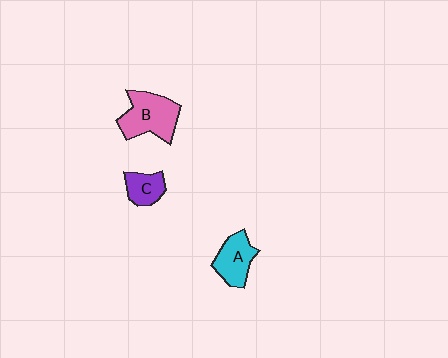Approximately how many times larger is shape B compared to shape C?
Approximately 2.0 times.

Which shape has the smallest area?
Shape C (purple).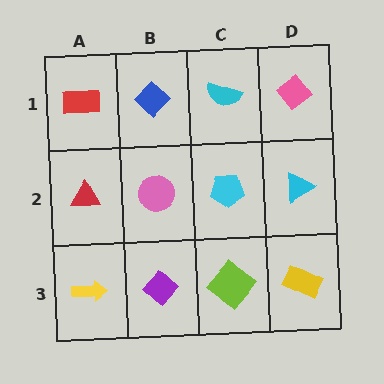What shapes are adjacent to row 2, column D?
A pink diamond (row 1, column D), a yellow rectangle (row 3, column D), a cyan pentagon (row 2, column C).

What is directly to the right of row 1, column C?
A pink diamond.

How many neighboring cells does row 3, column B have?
3.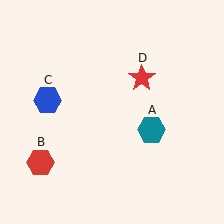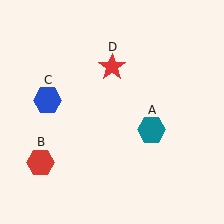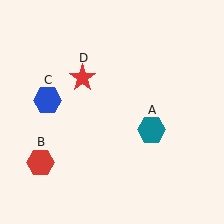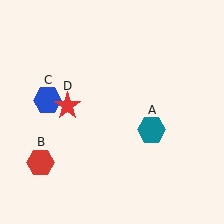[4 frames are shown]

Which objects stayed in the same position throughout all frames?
Teal hexagon (object A) and red hexagon (object B) and blue hexagon (object C) remained stationary.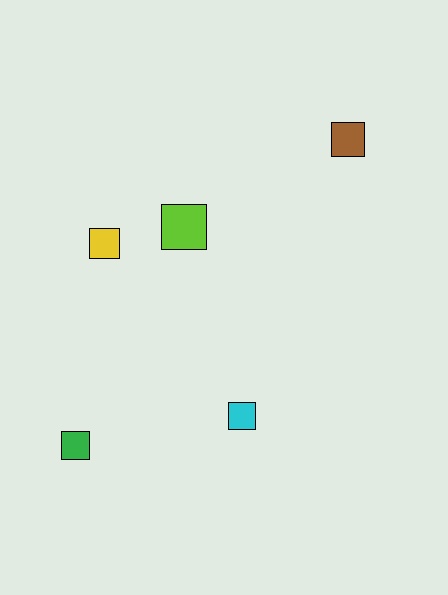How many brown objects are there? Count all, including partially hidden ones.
There is 1 brown object.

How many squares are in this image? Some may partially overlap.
There are 5 squares.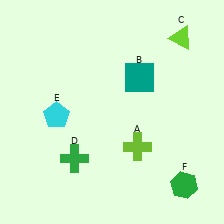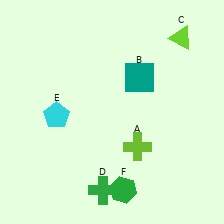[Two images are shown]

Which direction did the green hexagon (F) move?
The green hexagon (F) moved left.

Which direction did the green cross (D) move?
The green cross (D) moved down.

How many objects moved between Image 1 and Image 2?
2 objects moved between the two images.